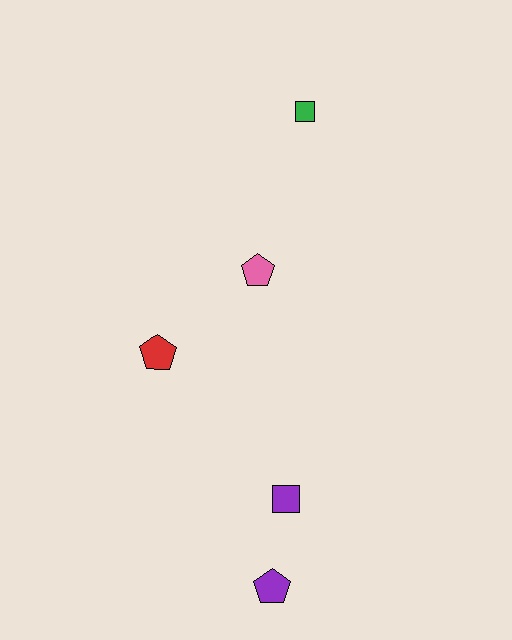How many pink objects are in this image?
There is 1 pink object.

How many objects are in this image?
There are 5 objects.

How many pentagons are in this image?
There are 3 pentagons.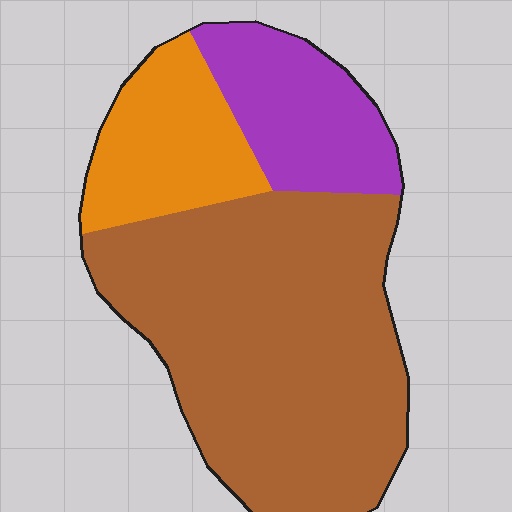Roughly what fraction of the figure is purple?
Purple covers 19% of the figure.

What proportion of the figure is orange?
Orange covers around 20% of the figure.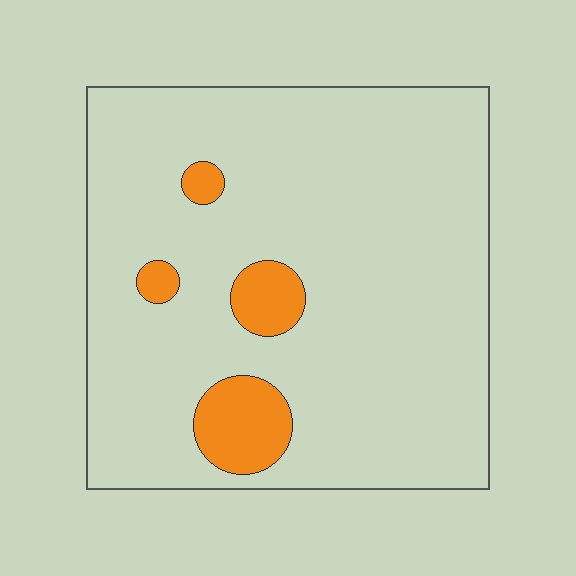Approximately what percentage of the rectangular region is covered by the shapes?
Approximately 10%.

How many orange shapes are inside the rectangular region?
4.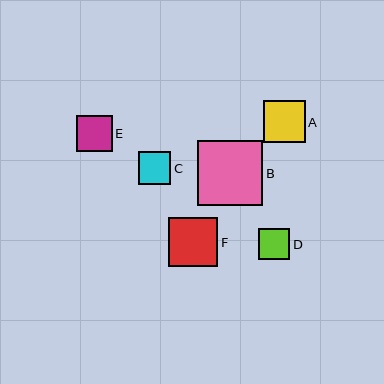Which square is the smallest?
Square D is the smallest with a size of approximately 31 pixels.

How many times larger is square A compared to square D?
Square A is approximately 1.3 times the size of square D.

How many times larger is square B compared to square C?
Square B is approximately 2.0 times the size of square C.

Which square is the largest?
Square B is the largest with a size of approximately 65 pixels.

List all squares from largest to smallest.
From largest to smallest: B, F, A, E, C, D.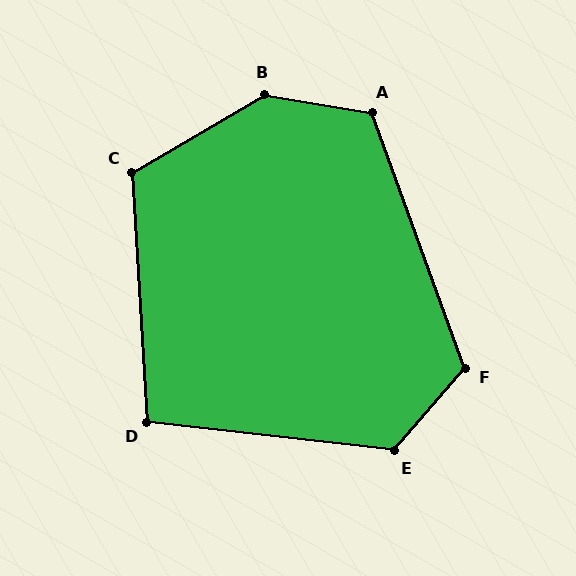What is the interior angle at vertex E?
Approximately 124 degrees (obtuse).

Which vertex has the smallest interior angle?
D, at approximately 100 degrees.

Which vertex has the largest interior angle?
B, at approximately 140 degrees.